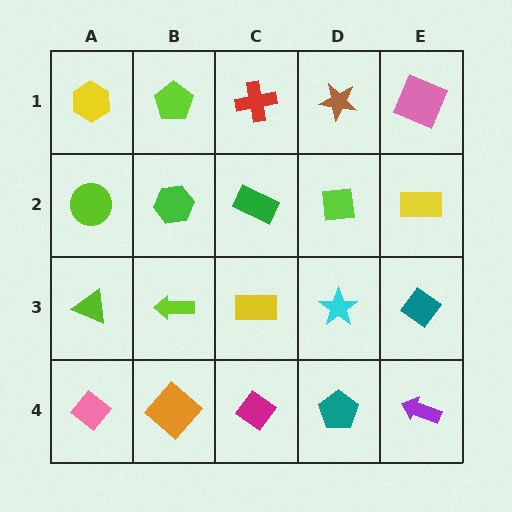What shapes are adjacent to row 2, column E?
A pink square (row 1, column E), a teal diamond (row 3, column E), a lime square (row 2, column D).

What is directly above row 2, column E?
A pink square.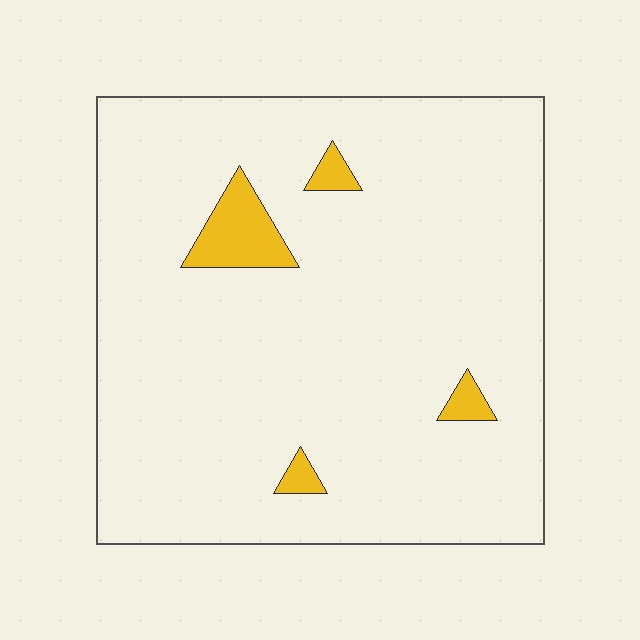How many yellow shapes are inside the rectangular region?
4.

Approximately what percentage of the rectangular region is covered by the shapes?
Approximately 5%.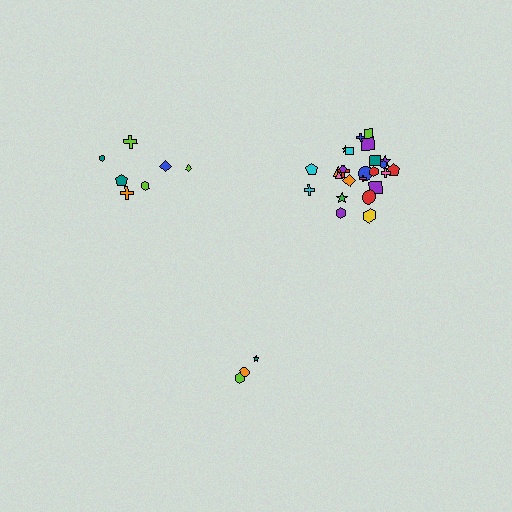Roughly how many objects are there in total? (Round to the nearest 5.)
Roughly 35 objects in total.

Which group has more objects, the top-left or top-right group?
The top-right group.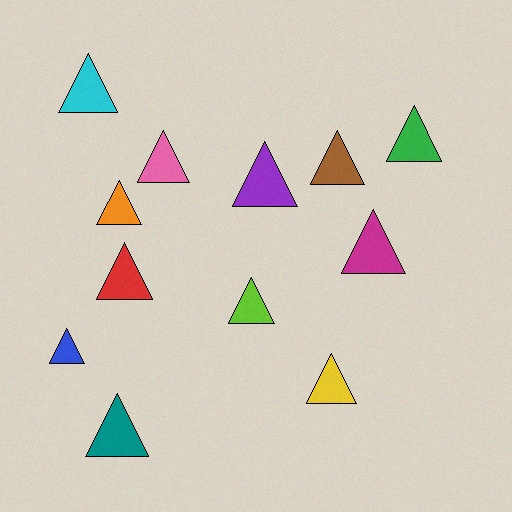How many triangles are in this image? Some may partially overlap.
There are 12 triangles.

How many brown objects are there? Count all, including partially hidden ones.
There is 1 brown object.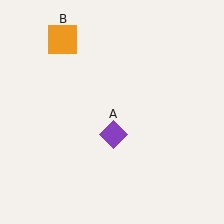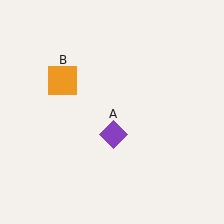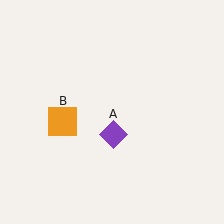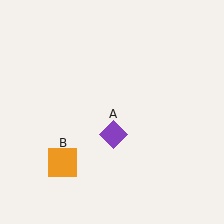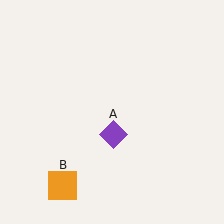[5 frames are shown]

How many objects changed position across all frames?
1 object changed position: orange square (object B).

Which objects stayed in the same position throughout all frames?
Purple diamond (object A) remained stationary.